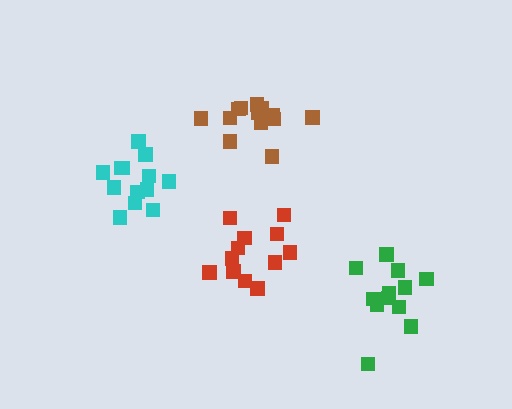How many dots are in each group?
Group 1: 12 dots, Group 2: 12 dots, Group 3: 13 dots, Group 4: 13 dots (50 total).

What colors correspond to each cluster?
The clusters are colored: green, red, cyan, brown.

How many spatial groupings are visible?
There are 4 spatial groupings.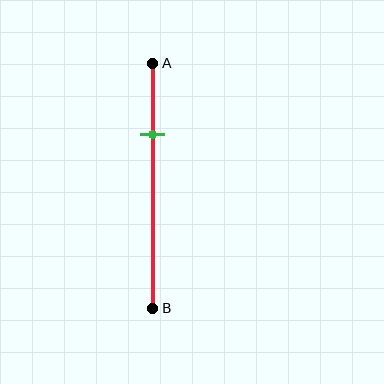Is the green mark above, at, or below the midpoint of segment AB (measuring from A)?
The green mark is above the midpoint of segment AB.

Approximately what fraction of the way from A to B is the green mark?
The green mark is approximately 30% of the way from A to B.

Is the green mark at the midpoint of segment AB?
No, the mark is at about 30% from A, not at the 50% midpoint.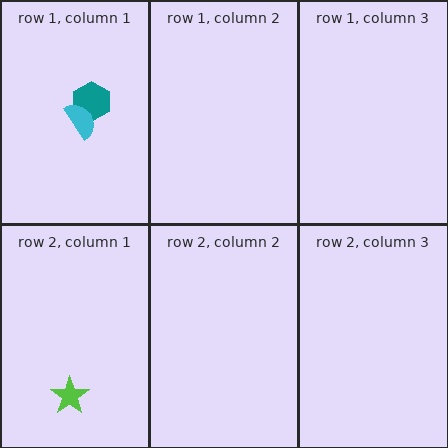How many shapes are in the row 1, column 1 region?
2.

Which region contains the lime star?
The row 2, column 1 region.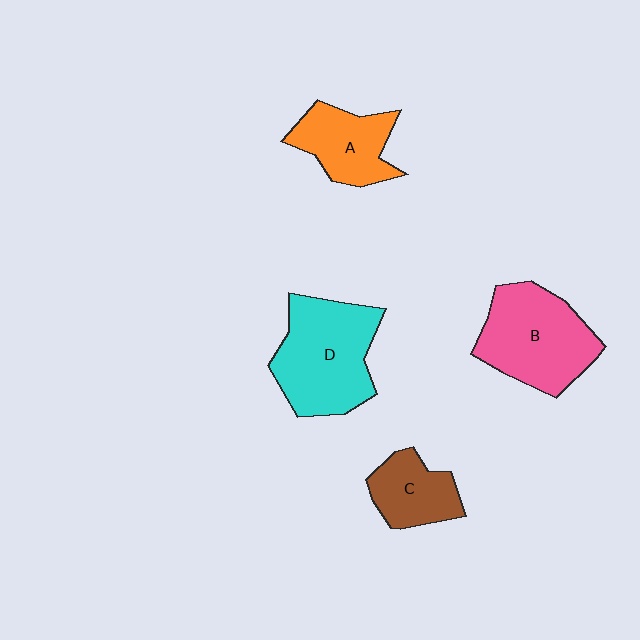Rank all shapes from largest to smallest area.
From largest to smallest: D (cyan), B (pink), A (orange), C (brown).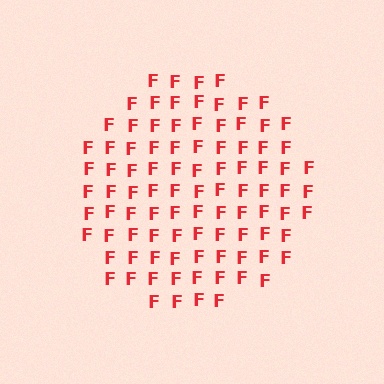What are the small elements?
The small elements are letter F's.